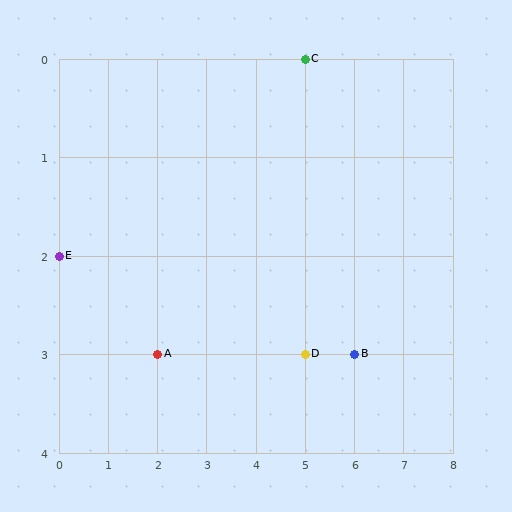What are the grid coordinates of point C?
Point C is at grid coordinates (5, 0).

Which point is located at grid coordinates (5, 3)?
Point D is at (5, 3).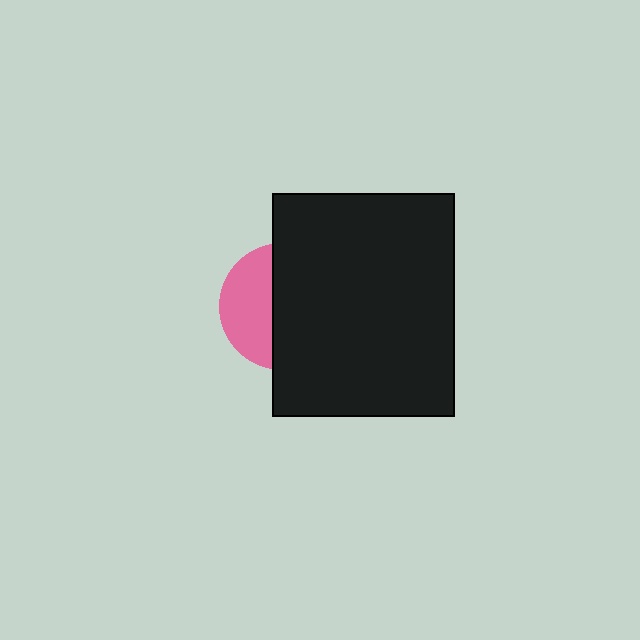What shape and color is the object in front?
The object in front is a black rectangle.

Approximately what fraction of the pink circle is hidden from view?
Roughly 61% of the pink circle is hidden behind the black rectangle.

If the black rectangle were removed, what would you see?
You would see the complete pink circle.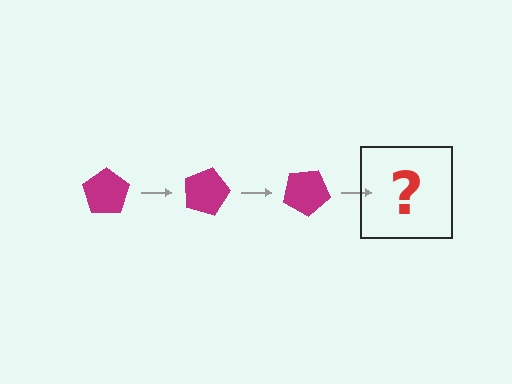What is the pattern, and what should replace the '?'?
The pattern is that the pentagon rotates 15 degrees each step. The '?' should be a magenta pentagon rotated 45 degrees.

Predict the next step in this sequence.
The next step is a magenta pentagon rotated 45 degrees.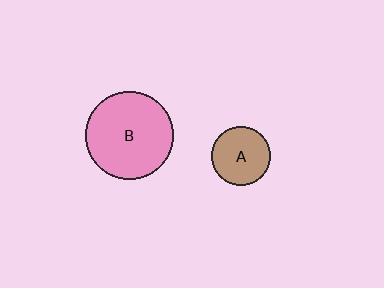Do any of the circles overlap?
No, none of the circles overlap.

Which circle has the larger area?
Circle B (pink).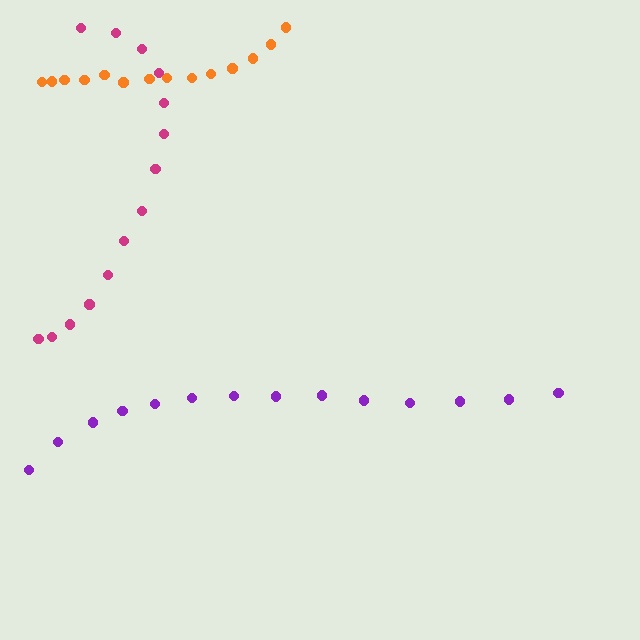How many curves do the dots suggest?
There are 3 distinct paths.